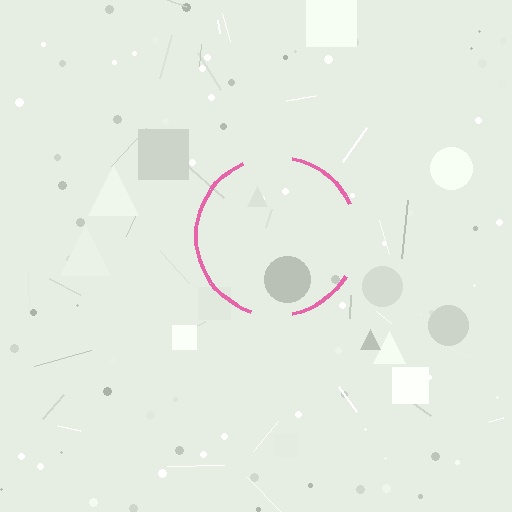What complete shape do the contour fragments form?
The contour fragments form a circle.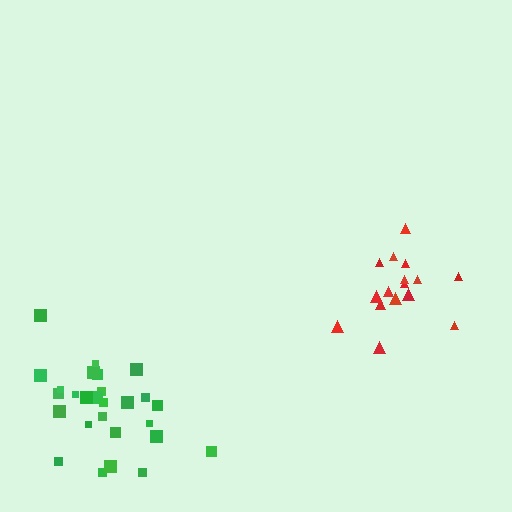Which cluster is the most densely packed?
Red.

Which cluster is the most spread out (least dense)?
Green.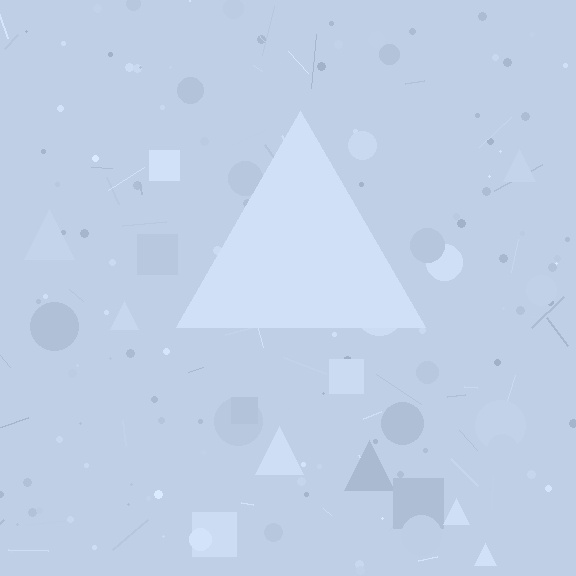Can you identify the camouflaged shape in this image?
The camouflaged shape is a triangle.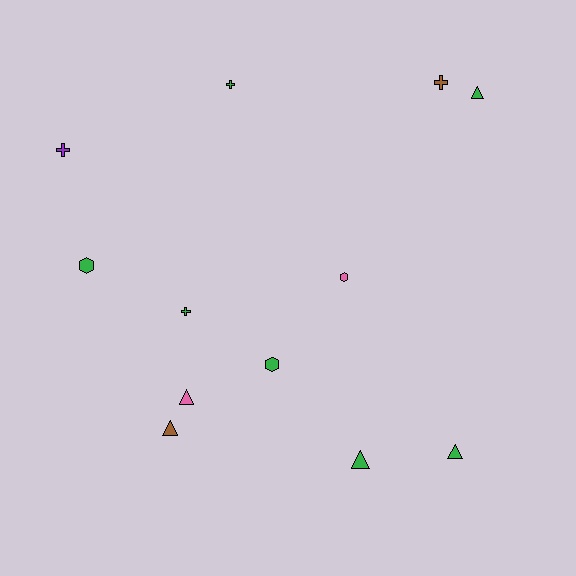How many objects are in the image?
There are 12 objects.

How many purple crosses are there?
There is 1 purple cross.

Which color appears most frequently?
Green, with 7 objects.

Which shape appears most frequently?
Triangle, with 5 objects.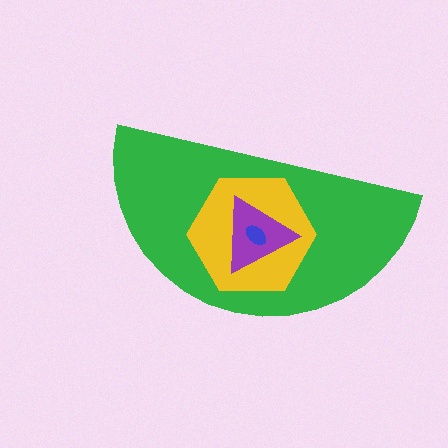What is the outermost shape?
The green semicircle.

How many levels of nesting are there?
4.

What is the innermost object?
The blue ellipse.